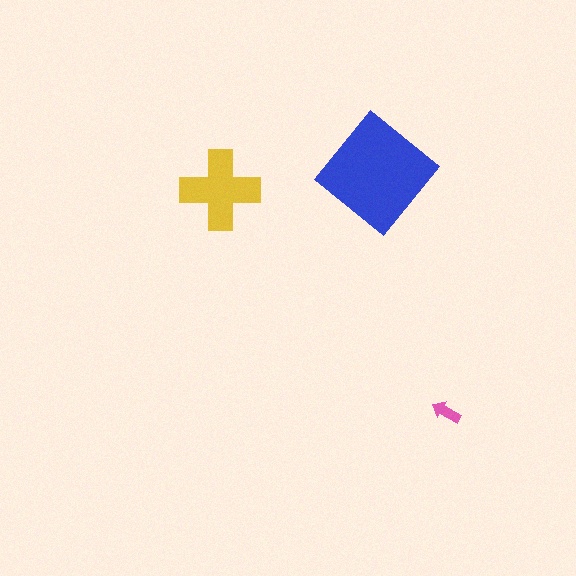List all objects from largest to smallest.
The blue diamond, the yellow cross, the pink arrow.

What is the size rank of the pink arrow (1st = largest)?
3rd.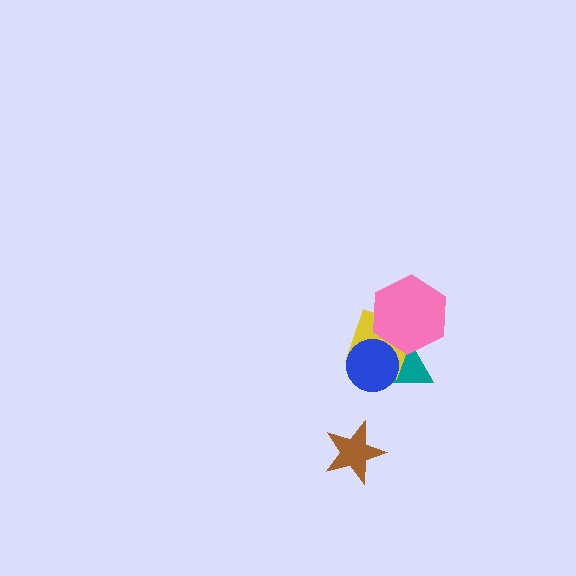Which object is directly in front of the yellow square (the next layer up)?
The blue circle is directly in front of the yellow square.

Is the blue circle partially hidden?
No, no other shape covers it.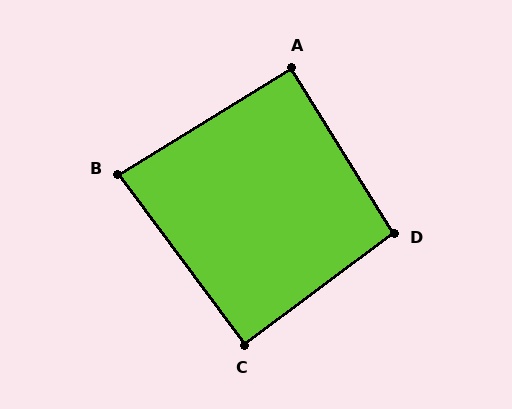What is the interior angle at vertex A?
Approximately 90 degrees (approximately right).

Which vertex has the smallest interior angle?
B, at approximately 85 degrees.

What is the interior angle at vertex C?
Approximately 90 degrees (approximately right).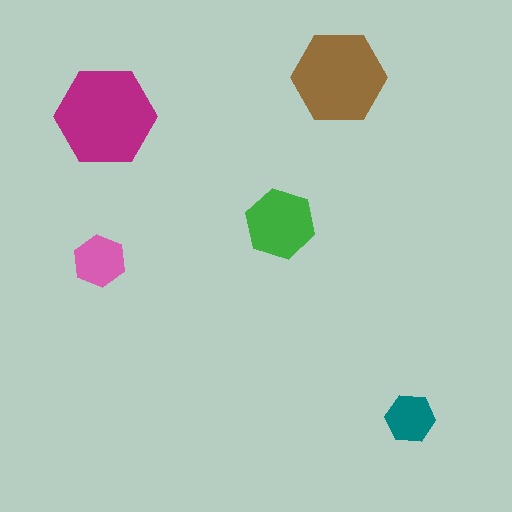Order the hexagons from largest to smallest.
the magenta one, the brown one, the green one, the pink one, the teal one.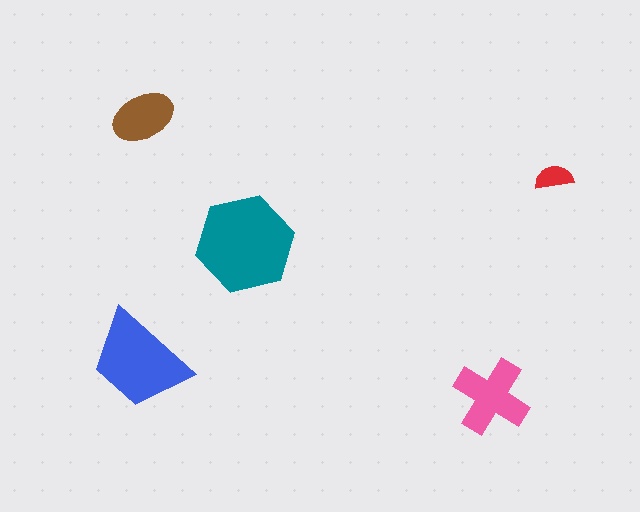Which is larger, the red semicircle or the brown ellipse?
The brown ellipse.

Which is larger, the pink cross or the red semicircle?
The pink cross.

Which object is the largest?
The teal hexagon.